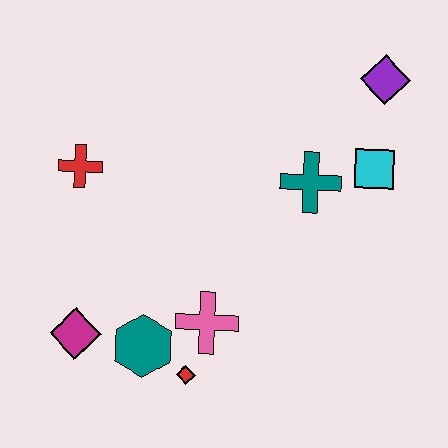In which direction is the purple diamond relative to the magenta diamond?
The purple diamond is to the right of the magenta diamond.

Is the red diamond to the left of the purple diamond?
Yes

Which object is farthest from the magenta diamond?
The purple diamond is farthest from the magenta diamond.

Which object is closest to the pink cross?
The red diamond is closest to the pink cross.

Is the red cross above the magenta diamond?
Yes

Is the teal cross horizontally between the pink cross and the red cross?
No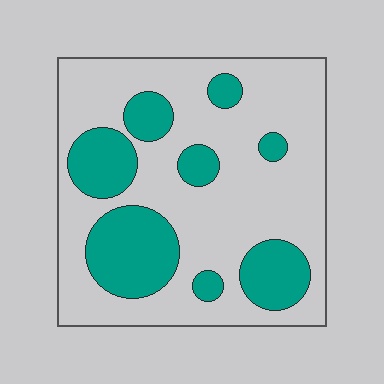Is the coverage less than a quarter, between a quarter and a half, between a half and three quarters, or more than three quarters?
Between a quarter and a half.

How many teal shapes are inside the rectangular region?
8.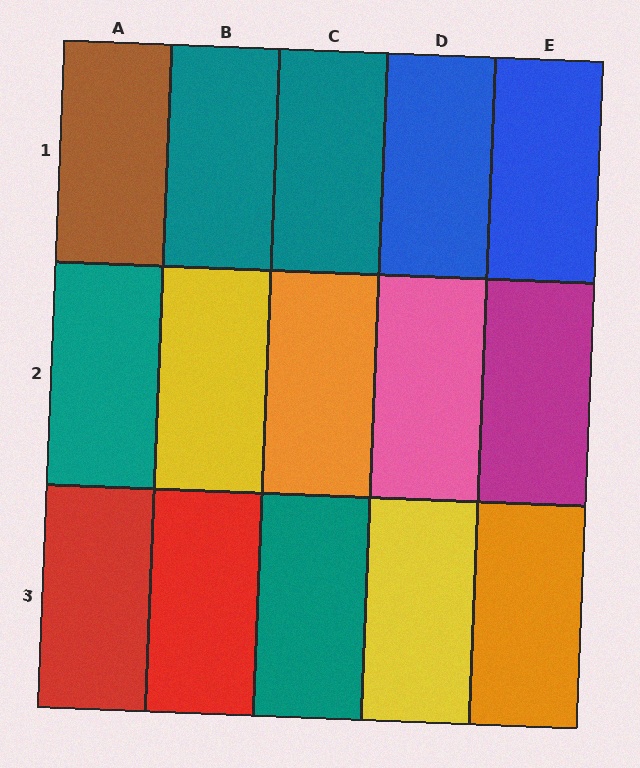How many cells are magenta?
1 cell is magenta.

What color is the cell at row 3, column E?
Orange.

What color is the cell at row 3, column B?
Red.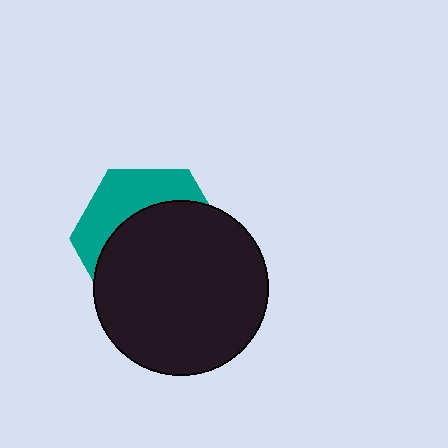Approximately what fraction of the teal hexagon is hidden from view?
Roughly 66% of the teal hexagon is hidden behind the black circle.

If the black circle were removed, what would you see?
You would see the complete teal hexagon.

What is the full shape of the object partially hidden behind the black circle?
The partially hidden object is a teal hexagon.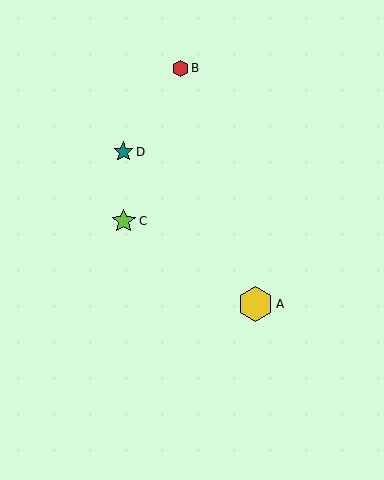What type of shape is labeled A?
Shape A is a yellow hexagon.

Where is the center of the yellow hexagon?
The center of the yellow hexagon is at (256, 304).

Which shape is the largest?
The yellow hexagon (labeled A) is the largest.